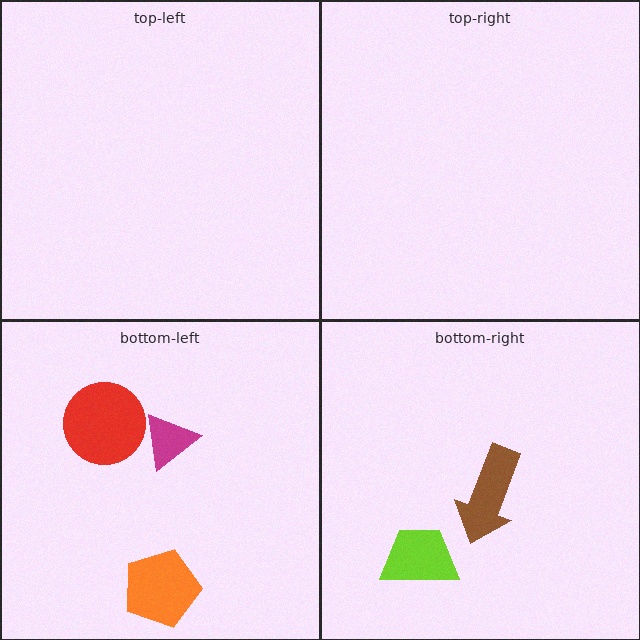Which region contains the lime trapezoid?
The bottom-right region.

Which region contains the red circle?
The bottom-left region.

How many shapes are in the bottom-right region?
2.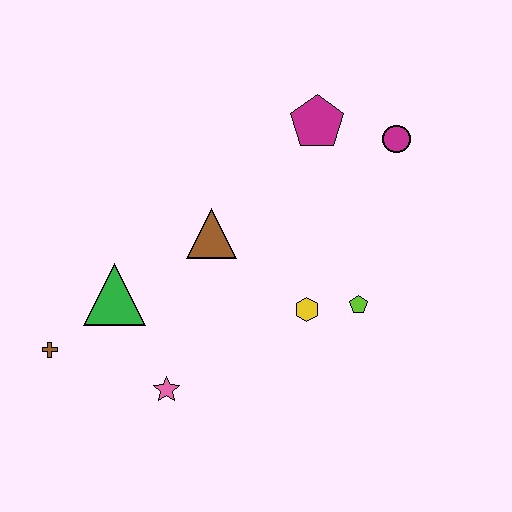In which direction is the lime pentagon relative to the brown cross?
The lime pentagon is to the right of the brown cross.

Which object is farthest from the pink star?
The magenta circle is farthest from the pink star.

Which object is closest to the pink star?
The green triangle is closest to the pink star.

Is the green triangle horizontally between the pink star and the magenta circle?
No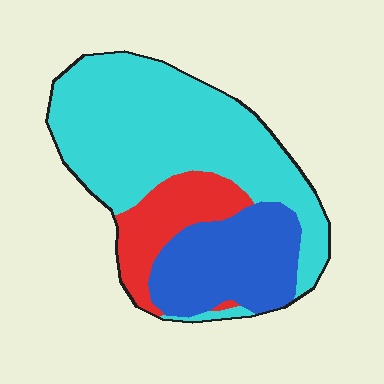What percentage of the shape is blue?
Blue covers around 25% of the shape.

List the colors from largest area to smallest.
From largest to smallest: cyan, blue, red.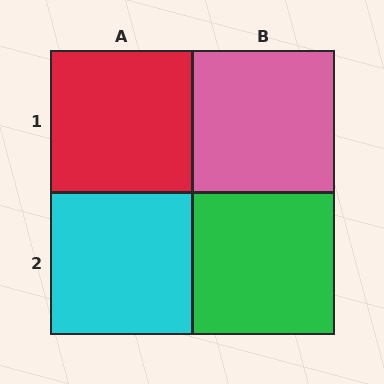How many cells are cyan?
1 cell is cyan.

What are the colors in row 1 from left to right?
Red, pink.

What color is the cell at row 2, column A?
Cyan.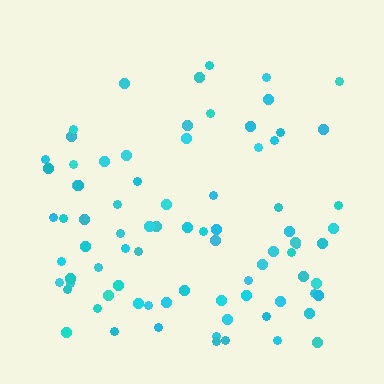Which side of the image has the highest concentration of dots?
The bottom.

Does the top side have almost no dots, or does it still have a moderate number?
Still a moderate number, just noticeably fewer than the bottom.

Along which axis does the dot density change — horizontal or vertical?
Vertical.